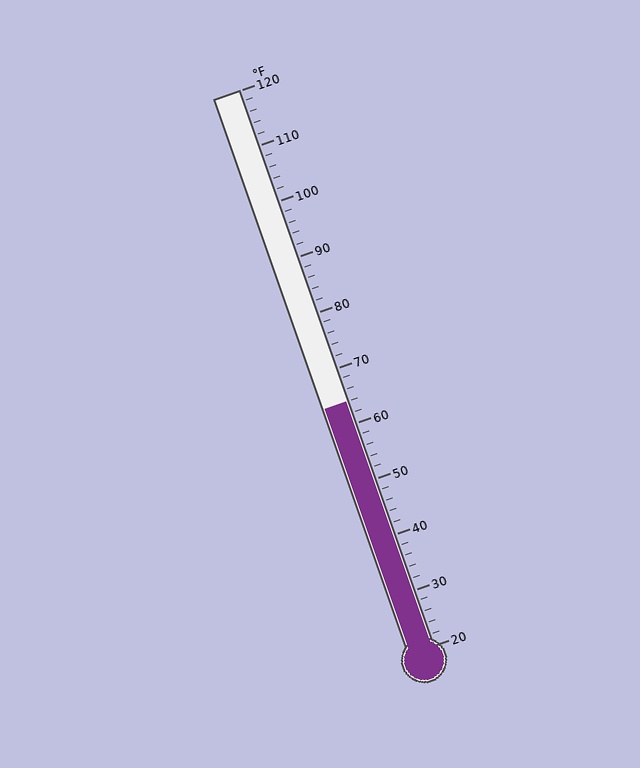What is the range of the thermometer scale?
The thermometer scale ranges from 20°F to 120°F.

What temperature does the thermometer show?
The thermometer shows approximately 64°F.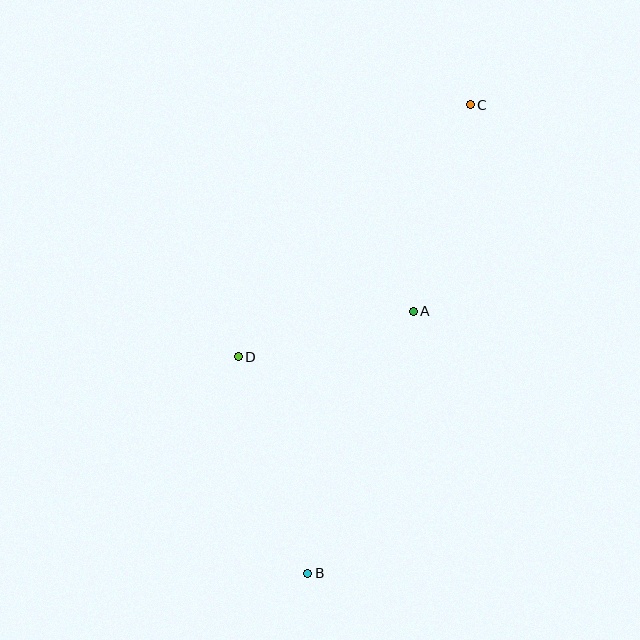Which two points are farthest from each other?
Points B and C are farthest from each other.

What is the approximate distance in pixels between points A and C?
The distance between A and C is approximately 214 pixels.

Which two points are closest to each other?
Points A and D are closest to each other.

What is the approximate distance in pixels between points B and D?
The distance between B and D is approximately 227 pixels.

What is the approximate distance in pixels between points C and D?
The distance between C and D is approximately 342 pixels.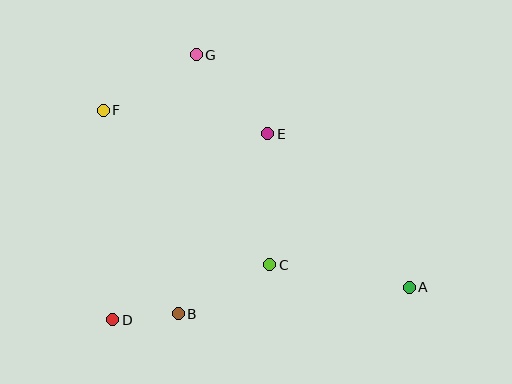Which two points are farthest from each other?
Points A and F are farthest from each other.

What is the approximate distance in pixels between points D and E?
The distance between D and E is approximately 242 pixels.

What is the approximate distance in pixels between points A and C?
The distance between A and C is approximately 141 pixels.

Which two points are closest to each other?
Points B and D are closest to each other.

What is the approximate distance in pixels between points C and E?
The distance between C and E is approximately 131 pixels.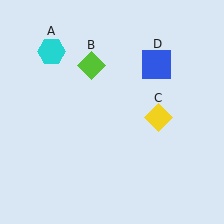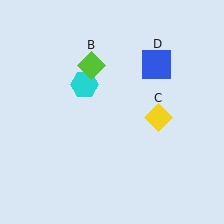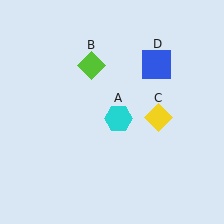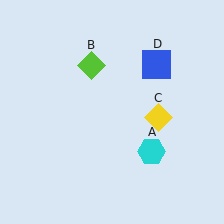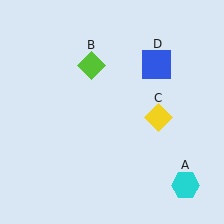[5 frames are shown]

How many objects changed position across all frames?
1 object changed position: cyan hexagon (object A).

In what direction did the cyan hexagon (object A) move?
The cyan hexagon (object A) moved down and to the right.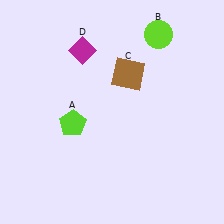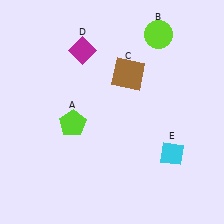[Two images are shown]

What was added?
A cyan diamond (E) was added in Image 2.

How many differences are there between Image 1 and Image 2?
There is 1 difference between the two images.